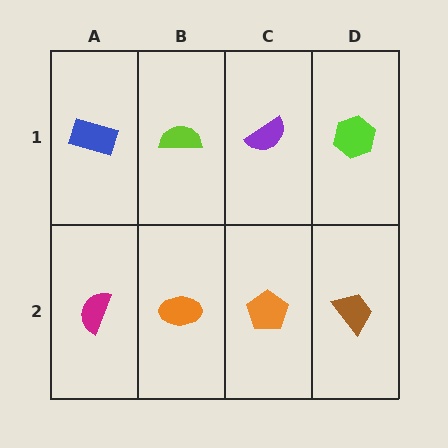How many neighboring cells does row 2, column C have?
3.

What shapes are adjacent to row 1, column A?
A magenta semicircle (row 2, column A), a lime semicircle (row 1, column B).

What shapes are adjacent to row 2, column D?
A lime hexagon (row 1, column D), an orange pentagon (row 2, column C).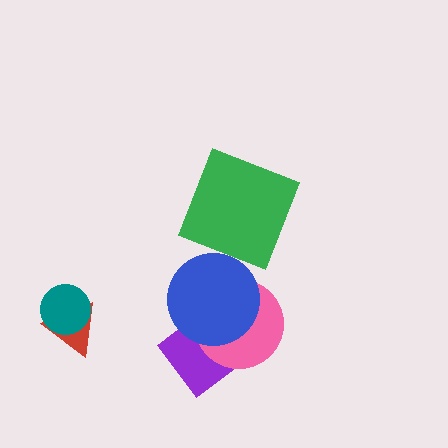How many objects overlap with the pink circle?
2 objects overlap with the pink circle.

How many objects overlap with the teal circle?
1 object overlaps with the teal circle.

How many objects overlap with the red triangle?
1 object overlaps with the red triangle.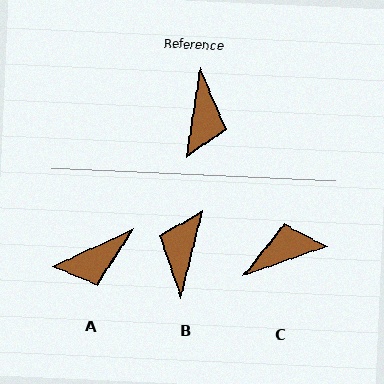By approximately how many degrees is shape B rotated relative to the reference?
Approximately 176 degrees counter-clockwise.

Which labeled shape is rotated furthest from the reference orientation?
B, about 176 degrees away.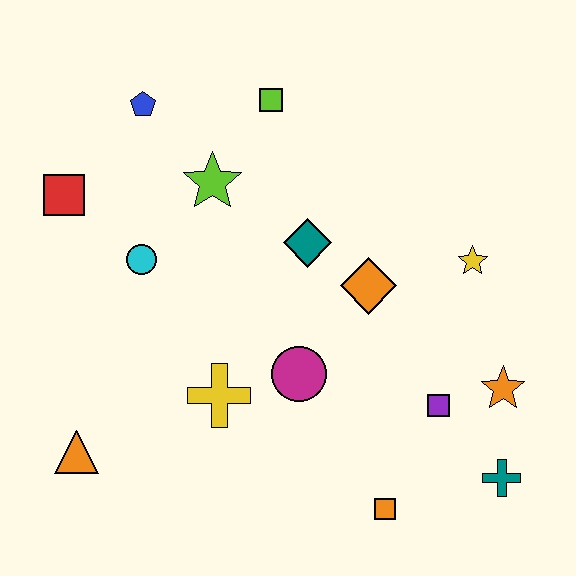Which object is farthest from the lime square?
The teal cross is farthest from the lime square.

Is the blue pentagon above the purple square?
Yes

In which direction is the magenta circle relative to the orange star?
The magenta circle is to the left of the orange star.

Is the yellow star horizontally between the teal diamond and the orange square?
No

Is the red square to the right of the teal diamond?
No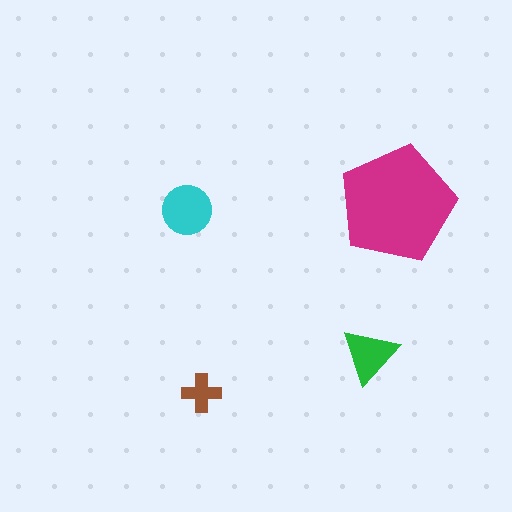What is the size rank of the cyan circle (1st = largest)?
2nd.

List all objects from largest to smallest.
The magenta pentagon, the cyan circle, the green triangle, the brown cross.